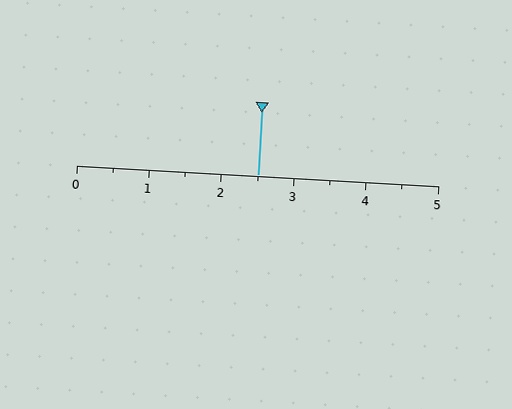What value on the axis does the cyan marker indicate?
The marker indicates approximately 2.5.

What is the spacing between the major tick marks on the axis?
The major ticks are spaced 1 apart.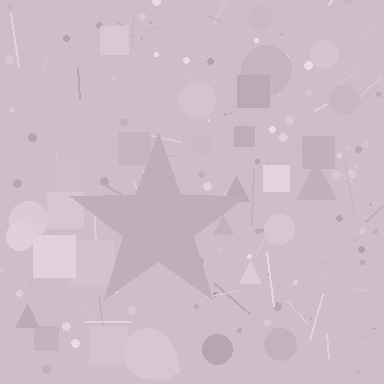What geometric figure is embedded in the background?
A star is embedded in the background.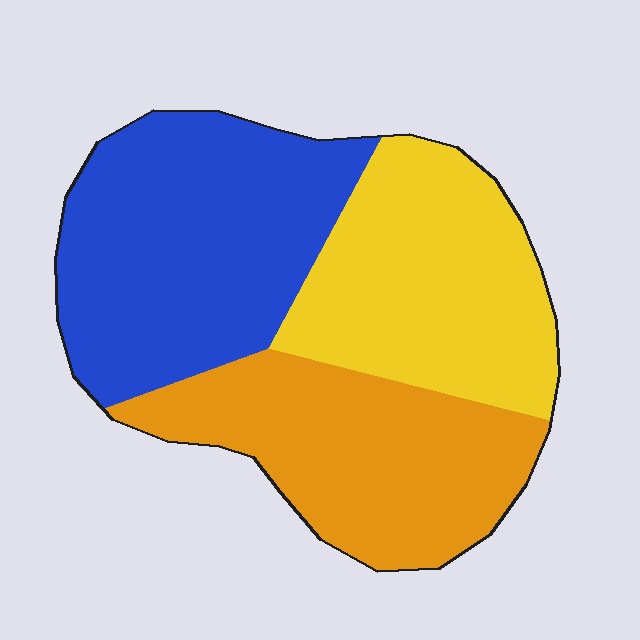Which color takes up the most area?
Blue, at roughly 40%.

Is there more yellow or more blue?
Blue.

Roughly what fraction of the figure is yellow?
Yellow takes up about one third (1/3) of the figure.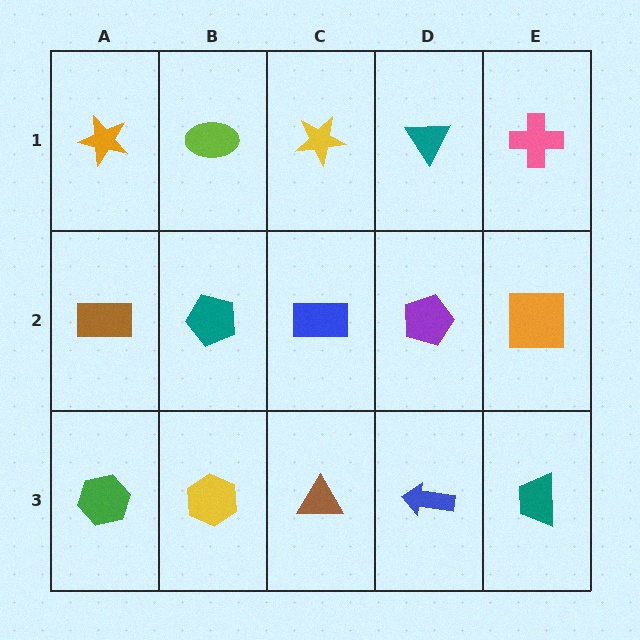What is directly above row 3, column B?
A teal pentagon.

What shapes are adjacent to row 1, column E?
An orange square (row 2, column E), a teal triangle (row 1, column D).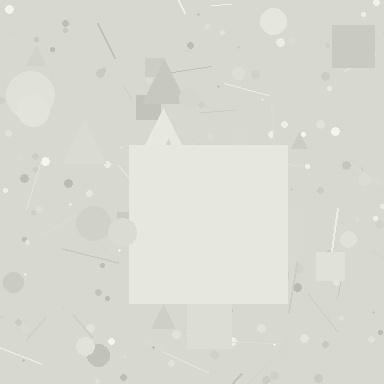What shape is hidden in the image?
A square is hidden in the image.